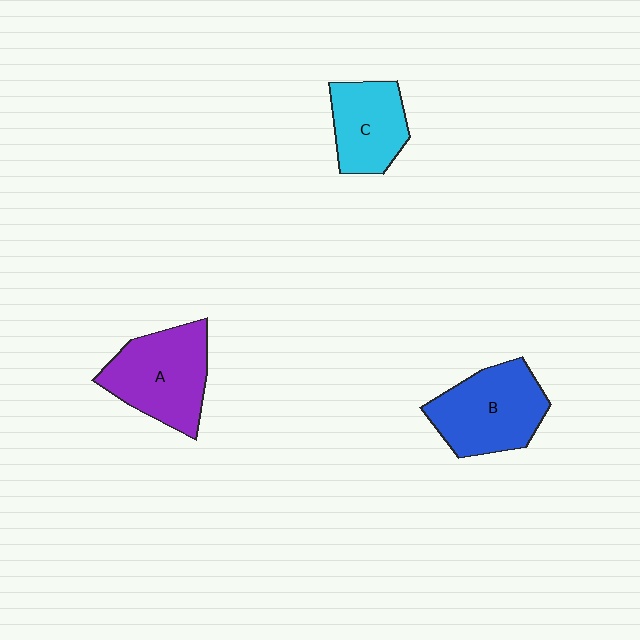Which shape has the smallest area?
Shape C (cyan).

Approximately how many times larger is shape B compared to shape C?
Approximately 1.4 times.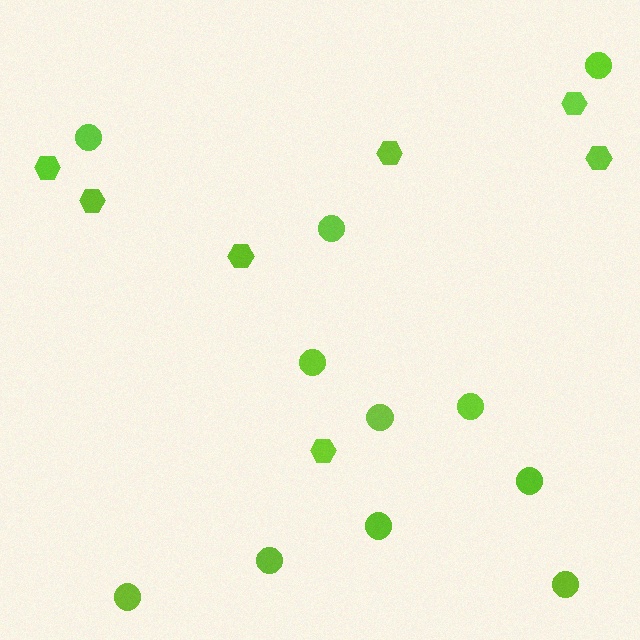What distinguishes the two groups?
There are 2 groups: one group of hexagons (7) and one group of circles (11).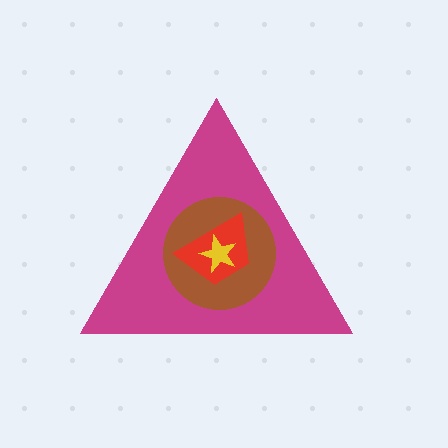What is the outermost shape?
The magenta triangle.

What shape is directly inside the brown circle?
The red trapezoid.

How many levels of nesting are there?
4.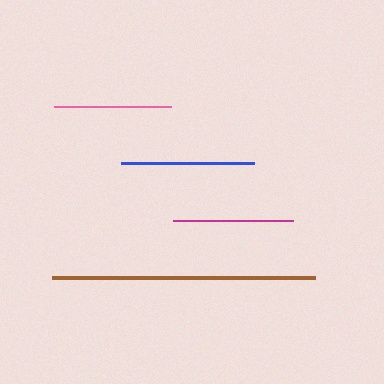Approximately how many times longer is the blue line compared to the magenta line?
The blue line is approximately 1.1 times the length of the magenta line.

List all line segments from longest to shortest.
From longest to shortest: brown, blue, magenta, pink.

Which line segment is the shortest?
The pink line is the shortest at approximately 117 pixels.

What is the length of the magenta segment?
The magenta segment is approximately 119 pixels long.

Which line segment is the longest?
The brown line is the longest at approximately 263 pixels.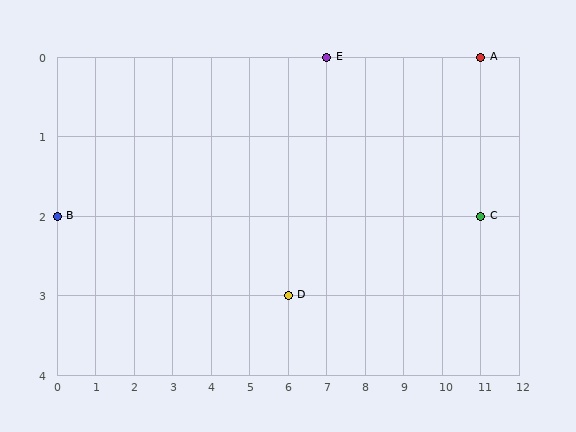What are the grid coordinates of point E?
Point E is at grid coordinates (7, 0).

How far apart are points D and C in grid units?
Points D and C are 5 columns and 1 row apart (about 5.1 grid units diagonally).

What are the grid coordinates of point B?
Point B is at grid coordinates (0, 2).